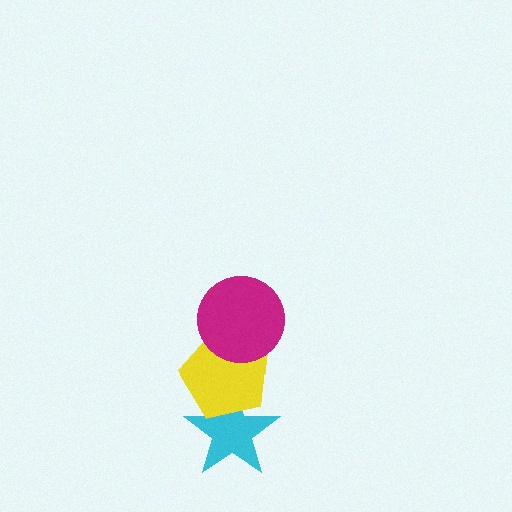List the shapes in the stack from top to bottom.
From top to bottom: the magenta circle, the yellow pentagon, the cyan star.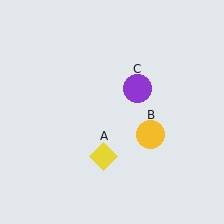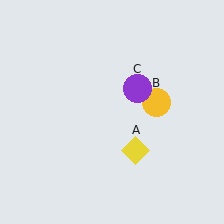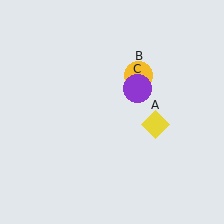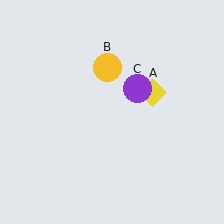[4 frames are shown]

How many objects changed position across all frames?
2 objects changed position: yellow diamond (object A), yellow circle (object B).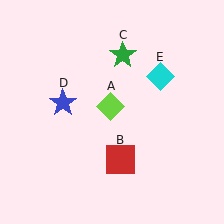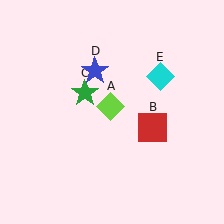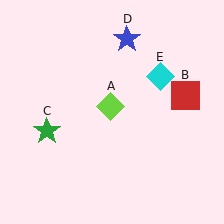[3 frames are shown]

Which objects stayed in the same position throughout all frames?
Lime diamond (object A) and cyan diamond (object E) remained stationary.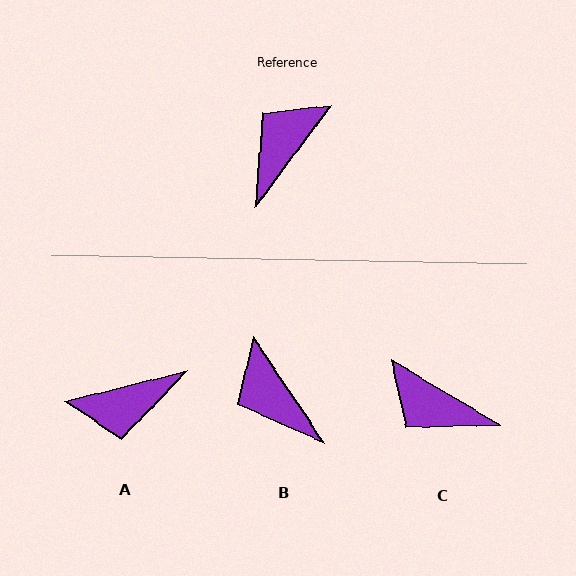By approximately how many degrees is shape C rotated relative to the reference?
Approximately 96 degrees counter-clockwise.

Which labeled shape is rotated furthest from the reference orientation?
A, about 141 degrees away.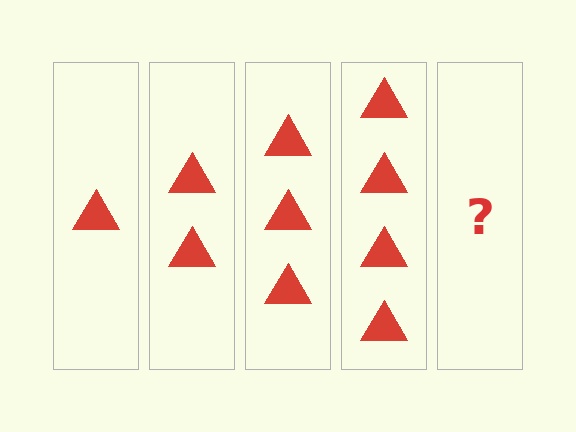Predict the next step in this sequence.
The next step is 5 triangles.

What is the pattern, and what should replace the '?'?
The pattern is that each step adds one more triangle. The '?' should be 5 triangles.